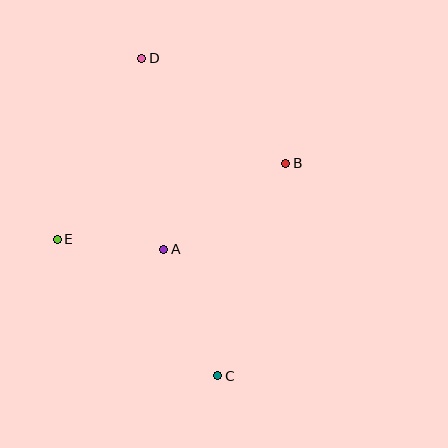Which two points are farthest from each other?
Points C and D are farthest from each other.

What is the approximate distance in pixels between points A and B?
The distance between A and B is approximately 149 pixels.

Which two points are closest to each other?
Points A and E are closest to each other.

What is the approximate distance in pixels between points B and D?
The distance between B and D is approximately 178 pixels.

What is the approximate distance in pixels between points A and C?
The distance between A and C is approximately 138 pixels.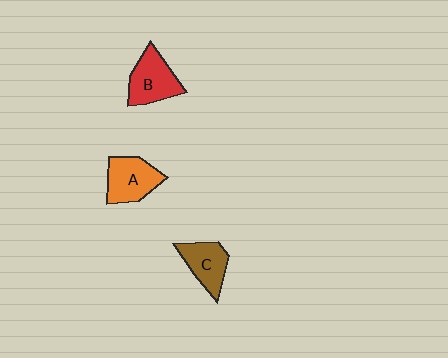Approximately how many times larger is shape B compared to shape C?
Approximately 1.2 times.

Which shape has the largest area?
Shape B (red).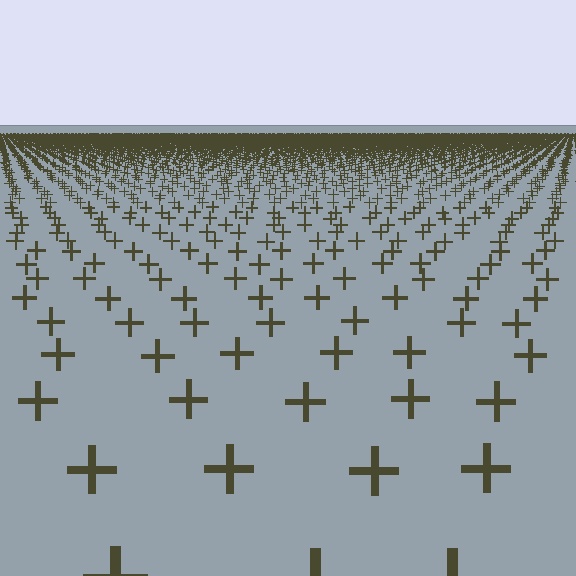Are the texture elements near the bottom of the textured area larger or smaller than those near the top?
Larger. Near the bottom, elements are closer to the viewer and appear at a bigger on-screen size.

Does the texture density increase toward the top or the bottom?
Density increases toward the top.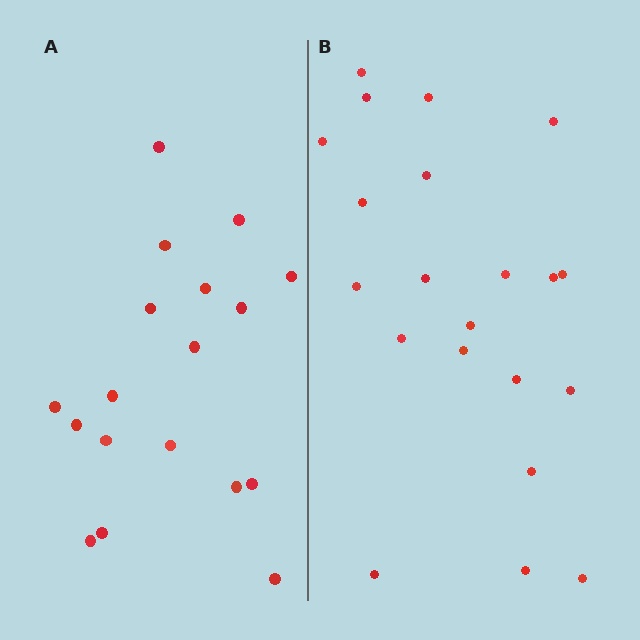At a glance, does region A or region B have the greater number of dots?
Region B (the right region) has more dots.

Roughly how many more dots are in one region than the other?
Region B has just a few more — roughly 2 or 3 more dots than region A.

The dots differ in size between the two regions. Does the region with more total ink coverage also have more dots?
No. Region A has more total ink coverage because its dots are larger, but region B actually contains more individual dots. Total area can be misleading — the number of items is what matters here.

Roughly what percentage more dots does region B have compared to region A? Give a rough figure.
About 15% more.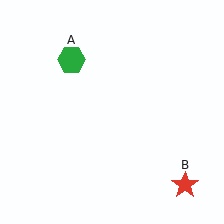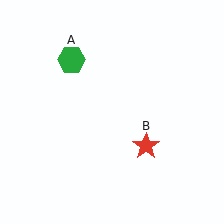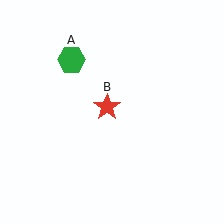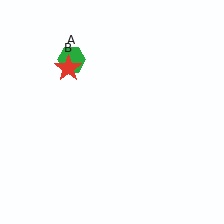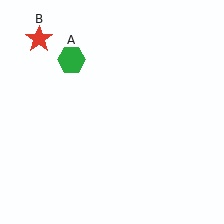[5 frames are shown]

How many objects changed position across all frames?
1 object changed position: red star (object B).